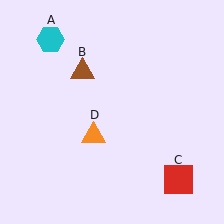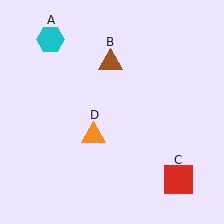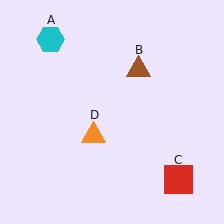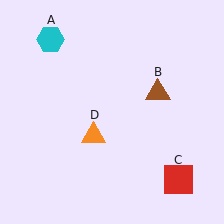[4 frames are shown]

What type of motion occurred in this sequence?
The brown triangle (object B) rotated clockwise around the center of the scene.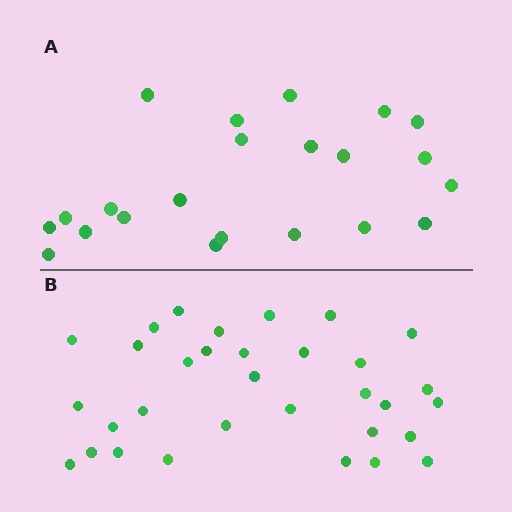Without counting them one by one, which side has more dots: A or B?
Region B (the bottom region) has more dots.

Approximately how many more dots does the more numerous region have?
Region B has roughly 10 or so more dots than region A.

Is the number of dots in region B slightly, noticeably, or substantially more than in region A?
Region B has substantially more. The ratio is roughly 1.5 to 1.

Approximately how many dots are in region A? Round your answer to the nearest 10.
About 20 dots. (The exact count is 22, which rounds to 20.)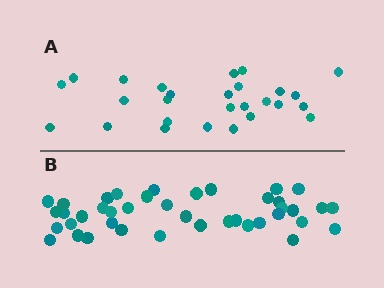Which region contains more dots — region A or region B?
Region B (the bottom region) has more dots.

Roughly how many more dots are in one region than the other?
Region B has approximately 15 more dots than region A.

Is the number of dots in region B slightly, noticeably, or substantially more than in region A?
Region B has substantially more. The ratio is roughly 1.5 to 1.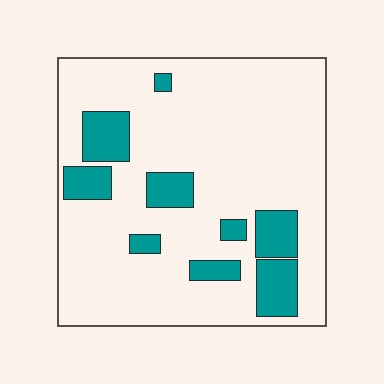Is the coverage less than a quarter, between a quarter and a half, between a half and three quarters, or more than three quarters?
Less than a quarter.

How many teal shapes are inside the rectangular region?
9.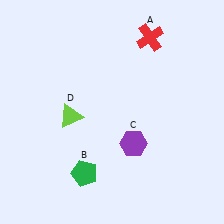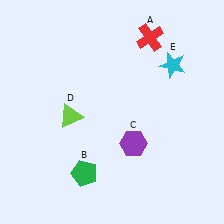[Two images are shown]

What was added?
A cyan star (E) was added in Image 2.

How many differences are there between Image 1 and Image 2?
There is 1 difference between the two images.